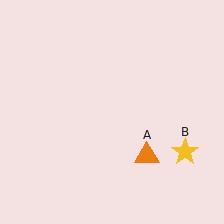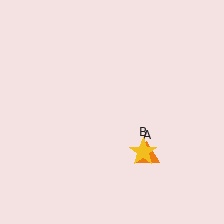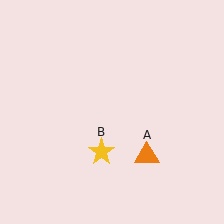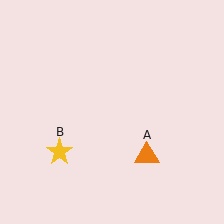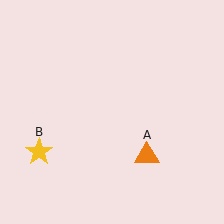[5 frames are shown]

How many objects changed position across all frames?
1 object changed position: yellow star (object B).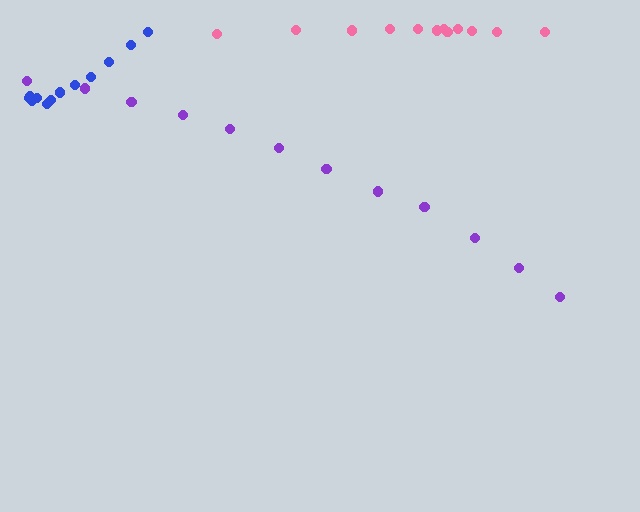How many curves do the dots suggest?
There are 3 distinct paths.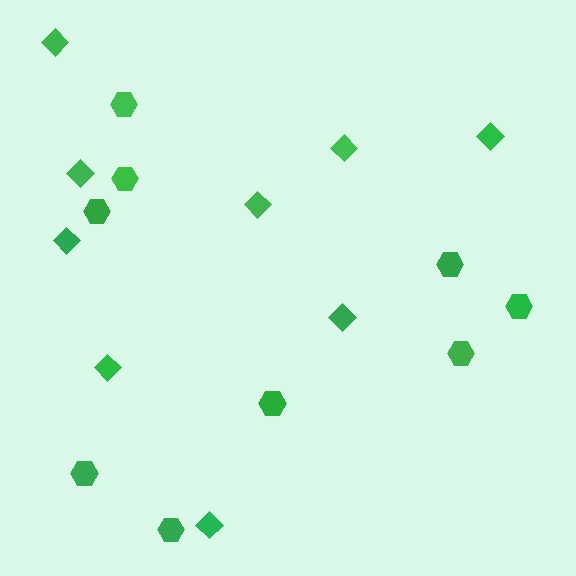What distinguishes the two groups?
There are 2 groups: one group of hexagons (9) and one group of diamonds (9).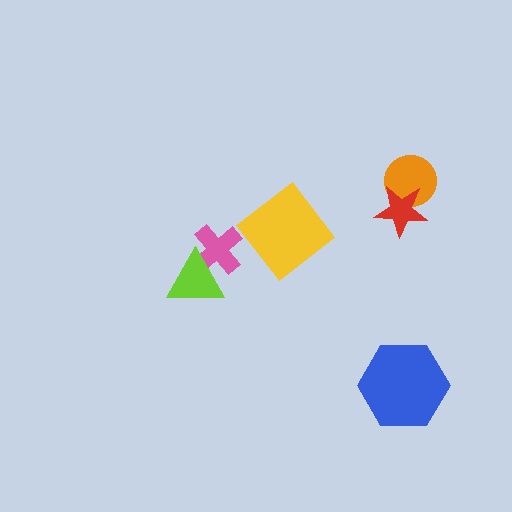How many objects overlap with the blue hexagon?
0 objects overlap with the blue hexagon.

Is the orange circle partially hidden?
Yes, it is partially covered by another shape.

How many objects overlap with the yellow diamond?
0 objects overlap with the yellow diamond.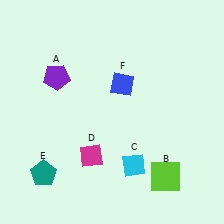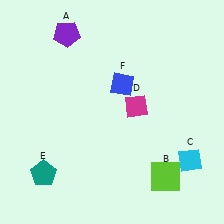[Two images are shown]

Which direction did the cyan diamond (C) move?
The cyan diamond (C) moved right.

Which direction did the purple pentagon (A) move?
The purple pentagon (A) moved up.